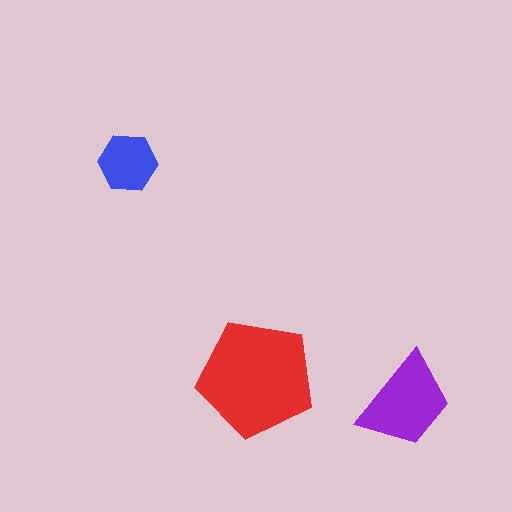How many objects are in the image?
There are 3 objects in the image.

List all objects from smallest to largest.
The blue hexagon, the purple trapezoid, the red pentagon.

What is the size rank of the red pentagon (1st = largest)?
1st.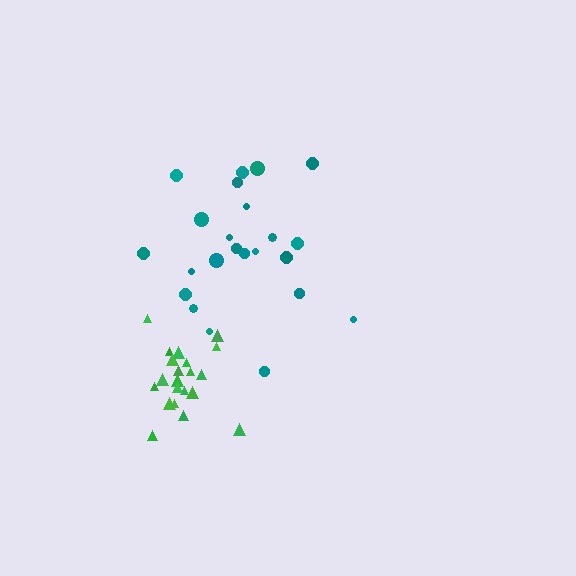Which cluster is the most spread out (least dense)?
Teal.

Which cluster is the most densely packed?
Green.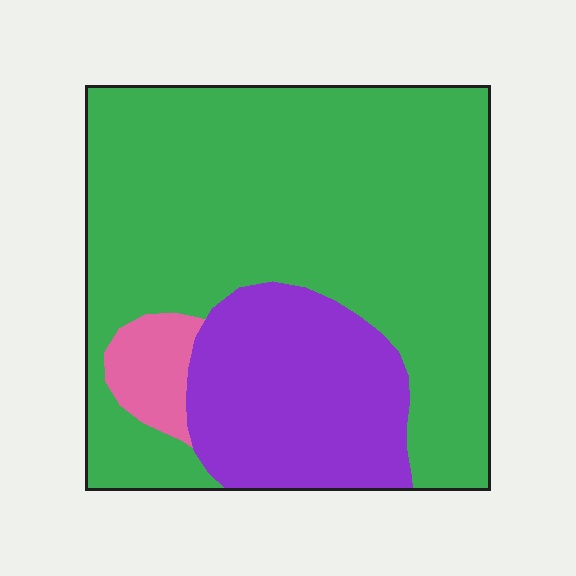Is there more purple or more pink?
Purple.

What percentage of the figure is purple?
Purple covers 24% of the figure.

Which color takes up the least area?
Pink, at roughly 5%.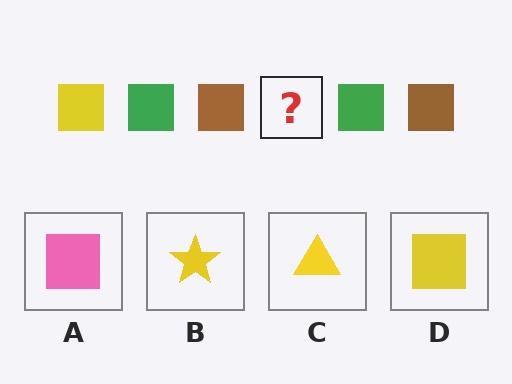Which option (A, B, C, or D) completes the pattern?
D.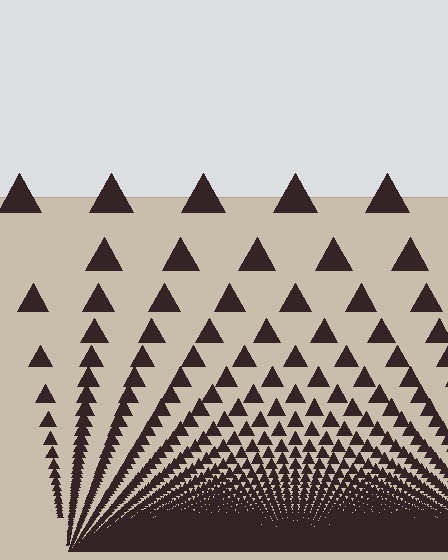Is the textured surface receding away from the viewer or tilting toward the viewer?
The surface appears to tilt toward the viewer. Texture elements get larger and sparser toward the top.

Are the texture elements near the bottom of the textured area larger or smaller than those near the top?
Smaller. The gradient is inverted — elements near the bottom are smaller and denser.